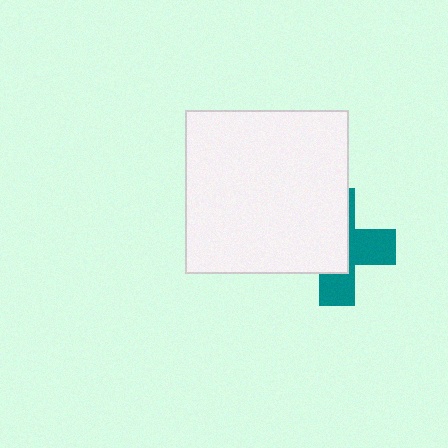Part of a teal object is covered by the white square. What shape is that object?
It is a cross.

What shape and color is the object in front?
The object in front is a white square.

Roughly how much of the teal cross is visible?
A small part of it is visible (roughly 43%).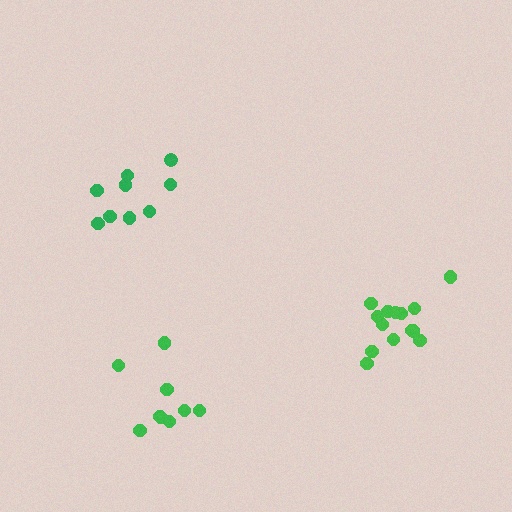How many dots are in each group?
Group 1: 9 dots, Group 2: 9 dots, Group 3: 14 dots (32 total).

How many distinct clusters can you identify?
There are 3 distinct clusters.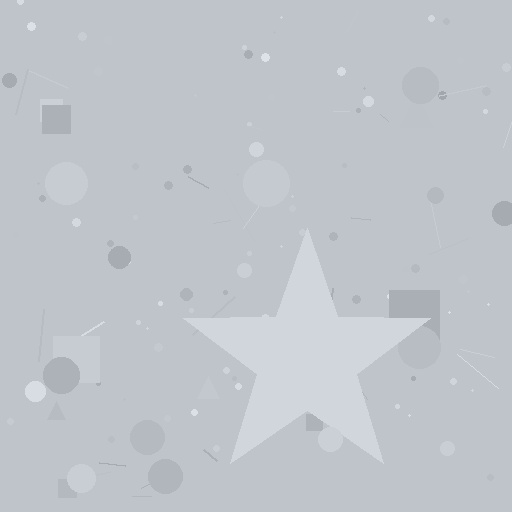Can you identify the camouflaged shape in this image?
The camouflaged shape is a star.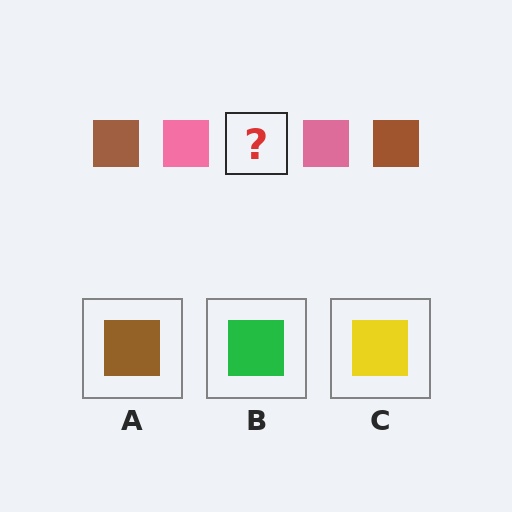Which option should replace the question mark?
Option A.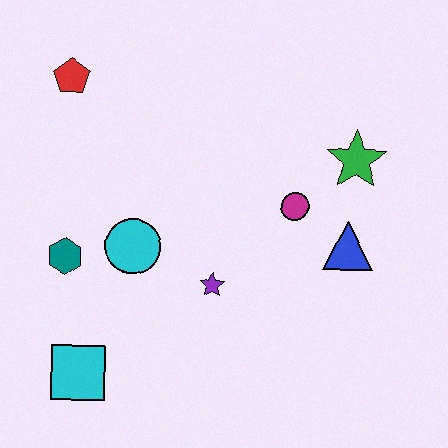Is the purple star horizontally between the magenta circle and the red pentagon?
Yes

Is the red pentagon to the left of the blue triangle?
Yes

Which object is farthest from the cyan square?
The green star is farthest from the cyan square.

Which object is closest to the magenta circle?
The blue triangle is closest to the magenta circle.